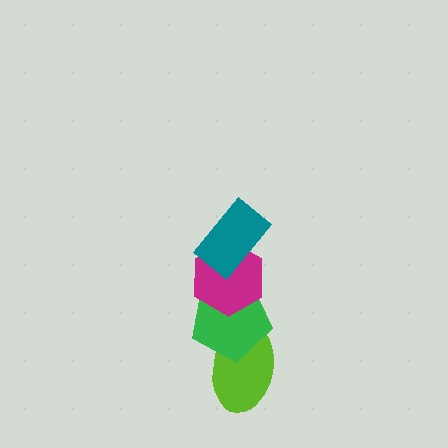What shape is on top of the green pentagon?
The magenta hexagon is on top of the green pentagon.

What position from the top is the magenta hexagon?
The magenta hexagon is 2nd from the top.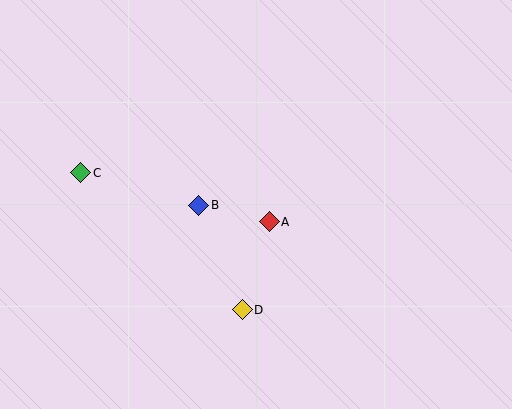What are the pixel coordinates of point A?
Point A is at (269, 222).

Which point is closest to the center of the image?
Point A at (269, 222) is closest to the center.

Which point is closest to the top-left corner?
Point C is closest to the top-left corner.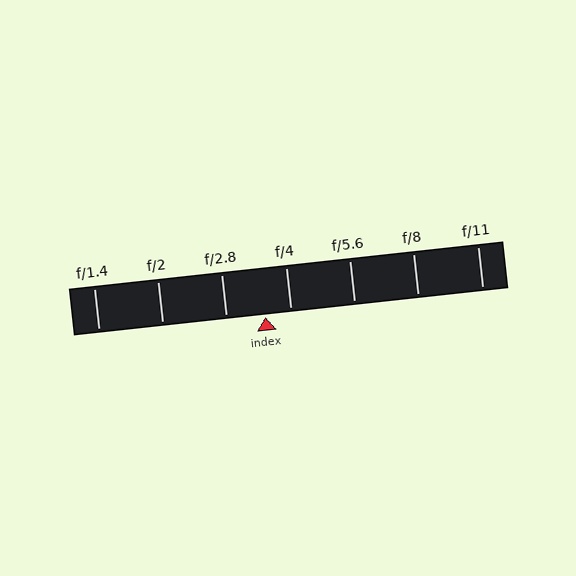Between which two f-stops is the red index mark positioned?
The index mark is between f/2.8 and f/4.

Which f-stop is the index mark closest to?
The index mark is closest to f/4.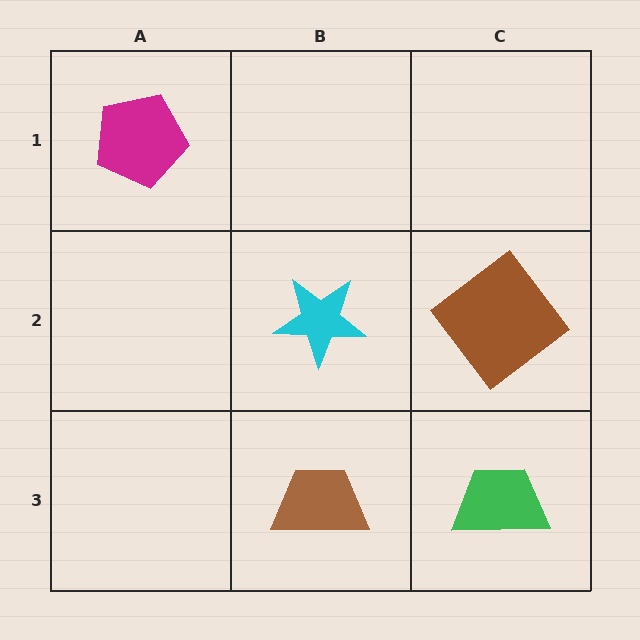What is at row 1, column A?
A magenta pentagon.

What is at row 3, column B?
A brown trapezoid.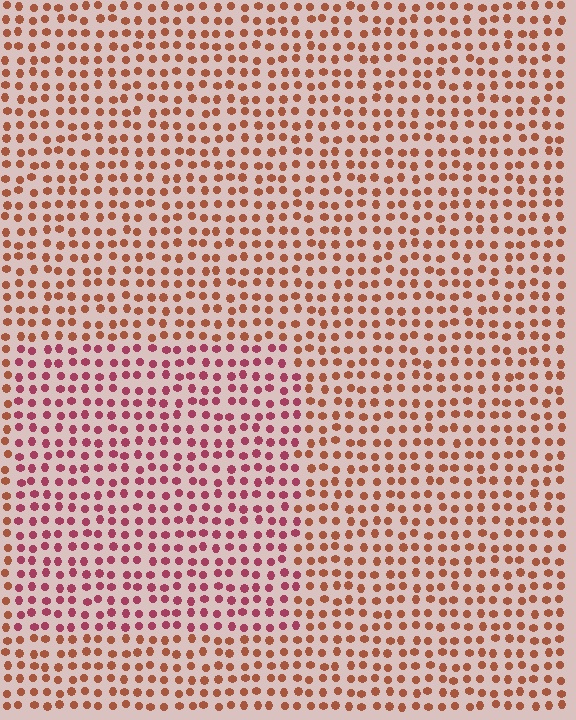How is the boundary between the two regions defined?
The boundary is defined purely by a slight shift in hue (about 35 degrees). Spacing, size, and orientation are identical on both sides.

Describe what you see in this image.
The image is filled with small brown elements in a uniform arrangement. A rectangle-shaped region is visible where the elements are tinted to a slightly different hue, forming a subtle color boundary.